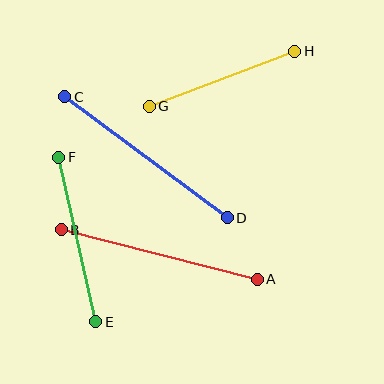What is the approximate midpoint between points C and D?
The midpoint is at approximately (146, 157) pixels.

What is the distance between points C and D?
The distance is approximately 203 pixels.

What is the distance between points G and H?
The distance is approximately 155 pixels.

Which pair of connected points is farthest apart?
Points C and D are farthest apart.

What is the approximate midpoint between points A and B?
The midpoint is at approximately (159, 254) pixels.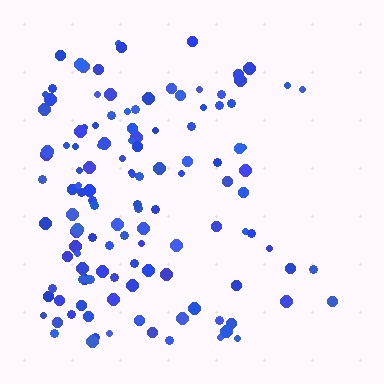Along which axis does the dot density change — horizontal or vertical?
Horizontal.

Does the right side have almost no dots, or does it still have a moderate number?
Still a moderate number, just noticeably fewer than the left.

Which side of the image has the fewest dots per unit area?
The right.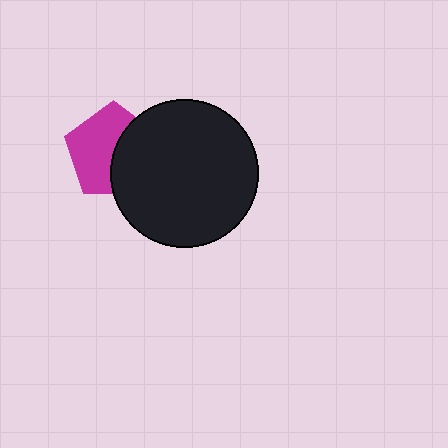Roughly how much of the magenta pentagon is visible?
About half of it is visible (roughly 56%).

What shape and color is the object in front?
The object in front is a black circle.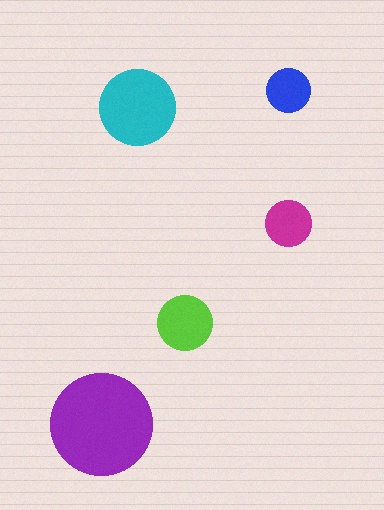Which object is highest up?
The blue circle is topmost.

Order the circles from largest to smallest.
the purple one, the cyan one, the lime one, the magenta one, the blue one.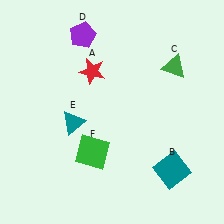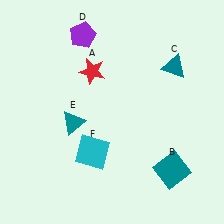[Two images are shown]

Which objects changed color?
C changed from green to teal. F changed from green to cyan.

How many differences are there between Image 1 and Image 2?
There are 2 differences between the two images.